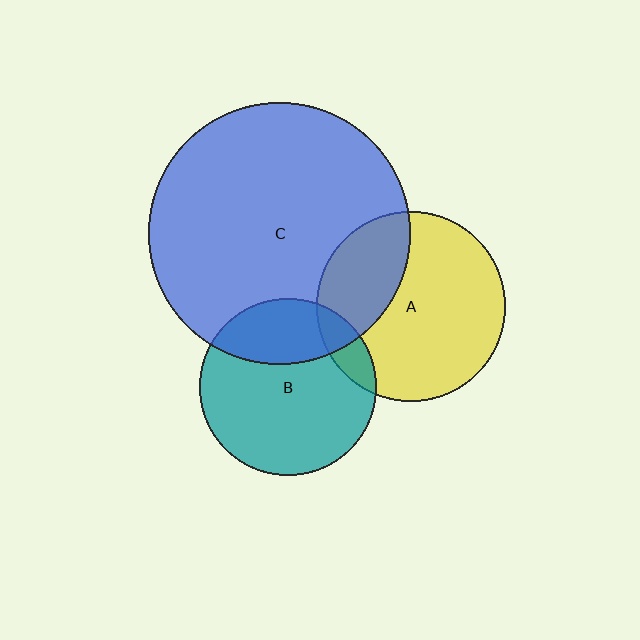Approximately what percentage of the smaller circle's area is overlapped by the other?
Approximately 30%.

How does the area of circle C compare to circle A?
Approximately 1.9 times.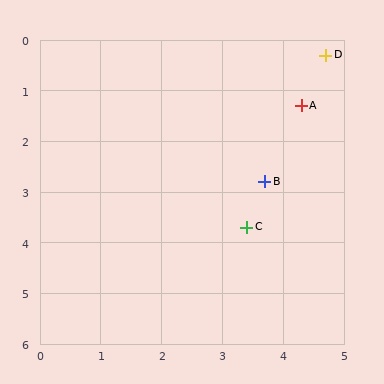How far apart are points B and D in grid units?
Points B and D are about 2.7 grid units apart.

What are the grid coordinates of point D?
Point D is at approximately (4.7, 0.3).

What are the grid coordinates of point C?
Point C is at approximately (3.4, 3.7).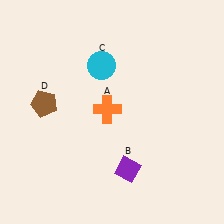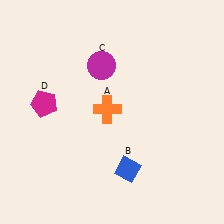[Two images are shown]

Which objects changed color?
B changed from purple to blue. C changed from cyan to magenta. D changed from brown to magenta.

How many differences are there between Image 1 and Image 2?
There are 3 differences between the two images.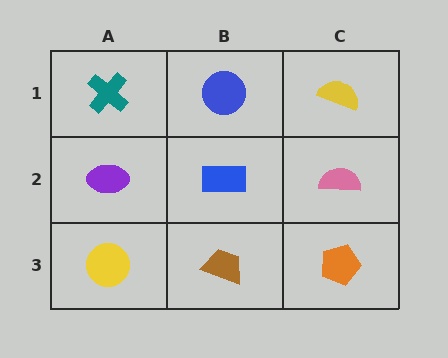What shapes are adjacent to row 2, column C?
A yellow semicircle (row 1, column C), an orange pentagon (row 3, column C), a blue rectangle (row 2, column B).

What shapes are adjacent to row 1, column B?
A blue rectangle (row 2, column B), a teal cross (row 1, column A), a yellow semicircle (row 1, column C).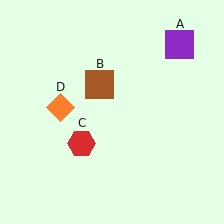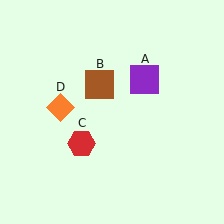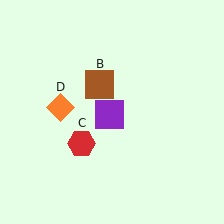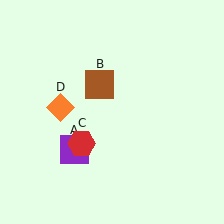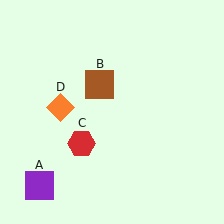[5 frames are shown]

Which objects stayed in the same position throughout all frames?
Brown square (object B) and red hexagon (object C) and orange diamond (object D) remained stationary.